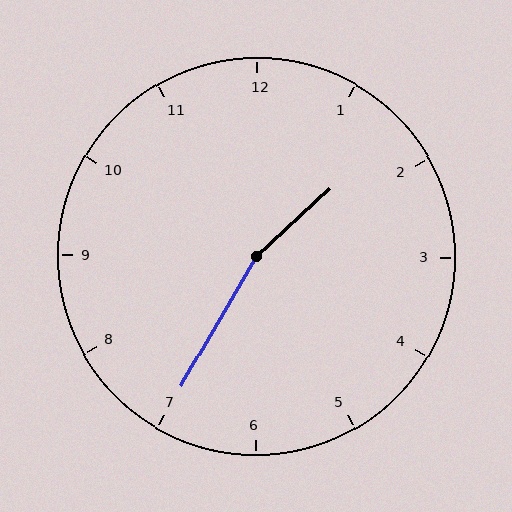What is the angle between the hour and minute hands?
Approximately 162 degrees.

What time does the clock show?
1:35.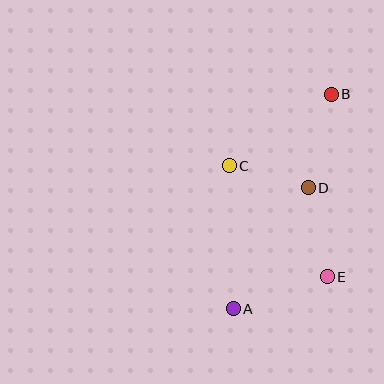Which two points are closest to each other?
Points C and D are closest to each other.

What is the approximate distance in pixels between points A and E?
The distance between A and E is approximately 99 pixels.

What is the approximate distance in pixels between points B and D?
The distance between B and D is approximately 96 pixels.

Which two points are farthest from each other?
Points A and B are farthest from each other.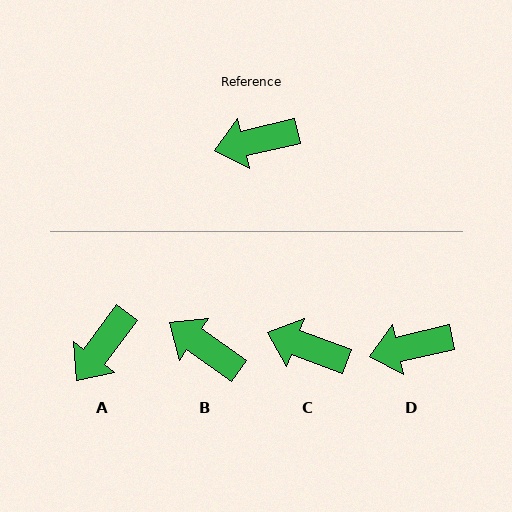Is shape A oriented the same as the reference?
No, it is off by about 40 degrees.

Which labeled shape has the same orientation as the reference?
D.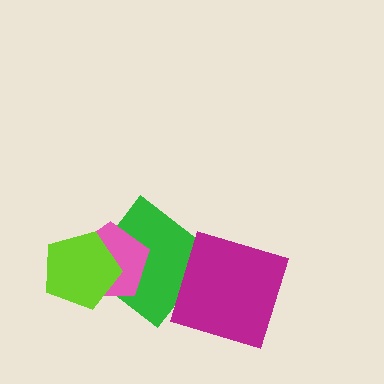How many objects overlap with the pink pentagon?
2 objects overlap with the pink pentagon.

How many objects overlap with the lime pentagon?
2 objects overlap with the lime pentagon.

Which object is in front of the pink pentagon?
The lime pentagon is in front of the pink pentagon.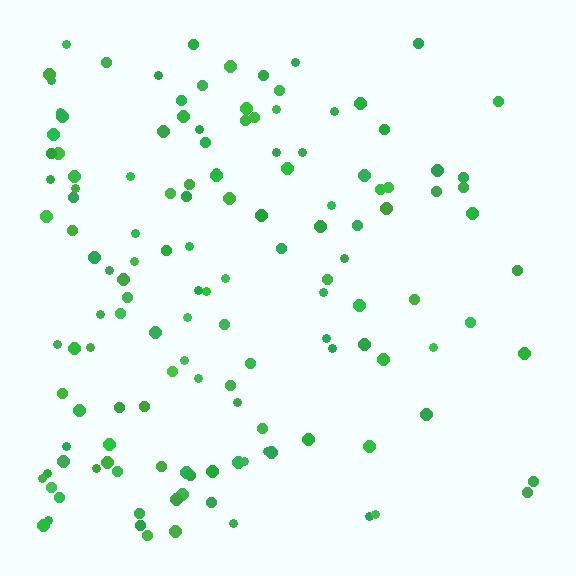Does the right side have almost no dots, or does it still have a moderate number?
Still a moderate number, just noticeably fewer than the left.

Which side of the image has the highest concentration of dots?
The left.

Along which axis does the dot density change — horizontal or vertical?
Horizontal.